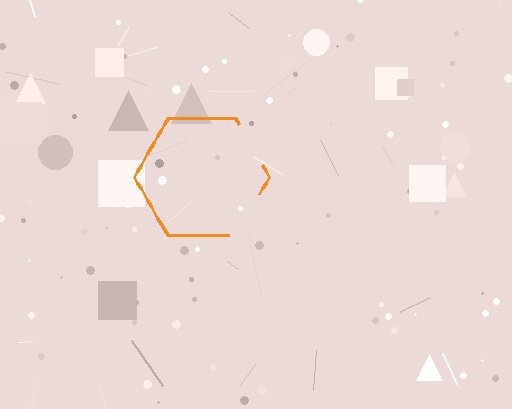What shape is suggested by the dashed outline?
The dashed outline suggests a hexagon.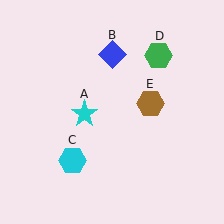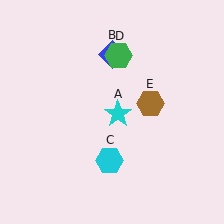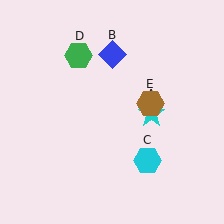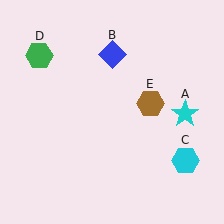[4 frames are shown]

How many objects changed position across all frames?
3 objects changed position: cyan star (object A), cyan hexagon (object C), green hexagon (object D).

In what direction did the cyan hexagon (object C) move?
The cyan hexagon (object C) moved right.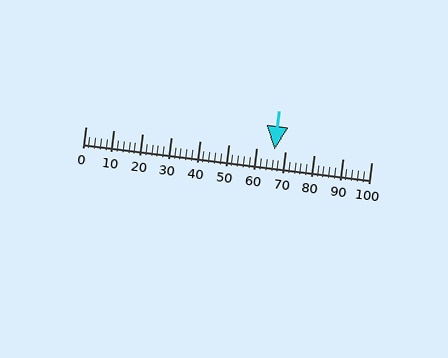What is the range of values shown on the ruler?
The ruler shows values from 0 to 100.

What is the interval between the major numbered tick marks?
The major tick marks are spaced 10 units apart.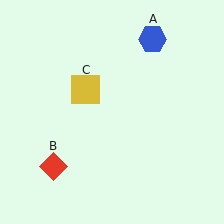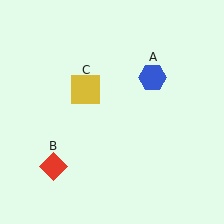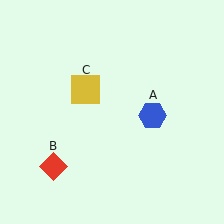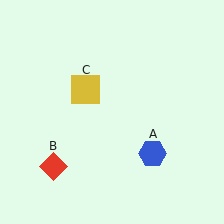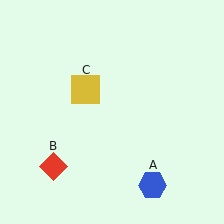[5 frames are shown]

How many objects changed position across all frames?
1 object changed position: blue hexagon (object A).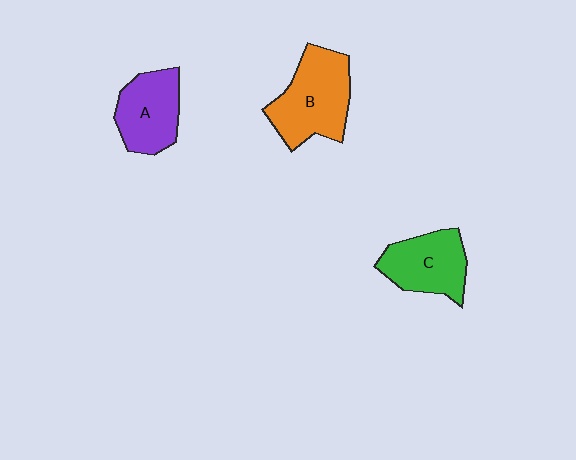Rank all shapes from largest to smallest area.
From largest to smallest: B (orange), C (green), A (purple).